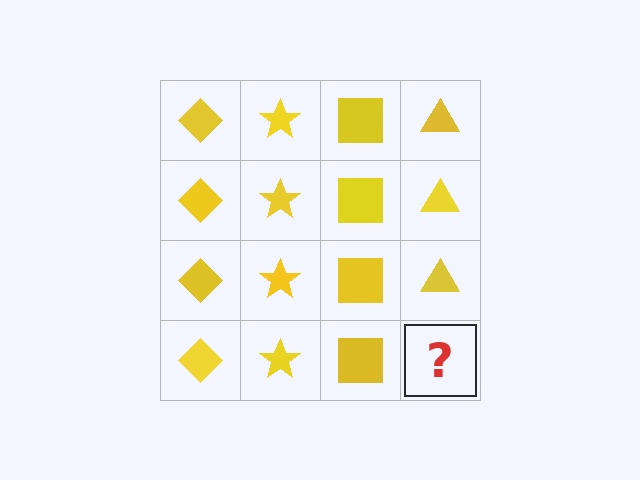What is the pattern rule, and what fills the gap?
The rule is that each column has a consistent shape. The gap should be filled with a yellow triangle.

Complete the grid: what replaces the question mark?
The question mark should be replaced with a yellow triangle.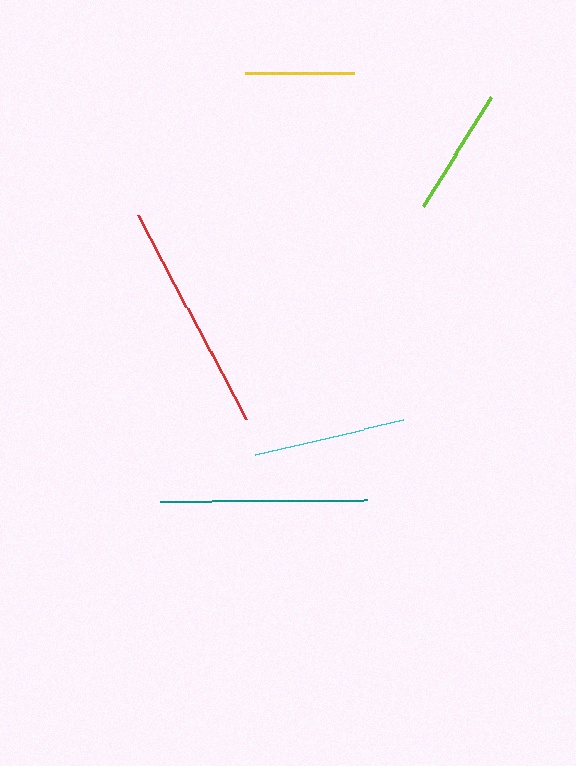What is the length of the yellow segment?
The yellow segment is approximately 108 pixels long.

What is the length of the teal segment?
The teal segment is approximately 207 pixels long.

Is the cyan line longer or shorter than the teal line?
The teal line is longer than the cyan line.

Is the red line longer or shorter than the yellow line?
The red line is longer than the yellow line.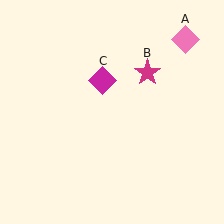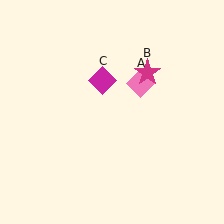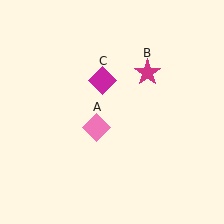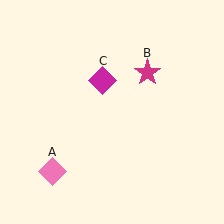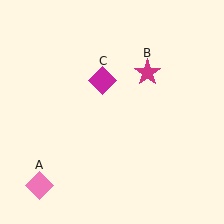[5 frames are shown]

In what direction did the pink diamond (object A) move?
The pink diamond (object A) moved down and to the left.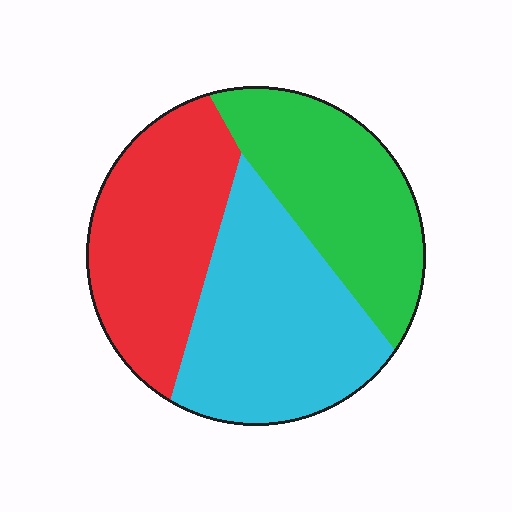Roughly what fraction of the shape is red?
Red covers 32% of the shape.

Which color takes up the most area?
Cyan, at roughly 35%.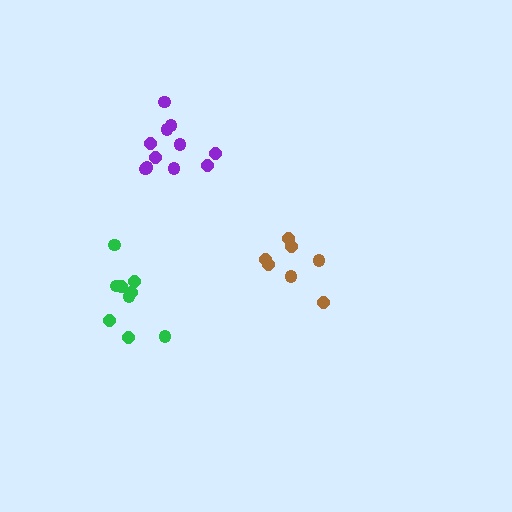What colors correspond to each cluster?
The clusters are colored: green, purple, brown.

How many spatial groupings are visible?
There are 3 spatial groupings.